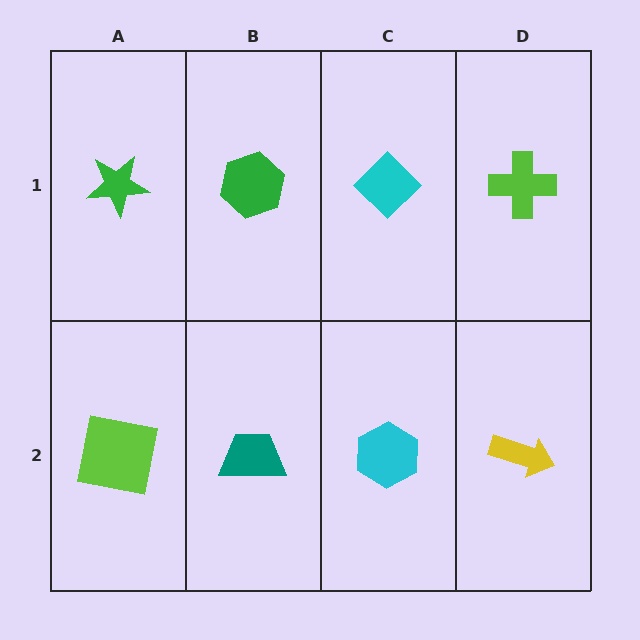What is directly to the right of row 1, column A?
A green hexagon.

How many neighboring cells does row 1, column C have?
3.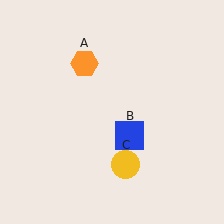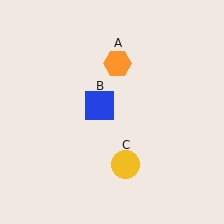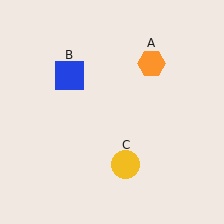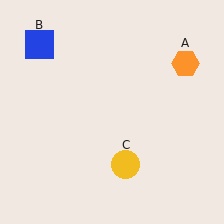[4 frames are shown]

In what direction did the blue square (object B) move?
The blue square (object B) moved up and to the left.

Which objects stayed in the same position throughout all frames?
Yellow circle (object C) remained stationary.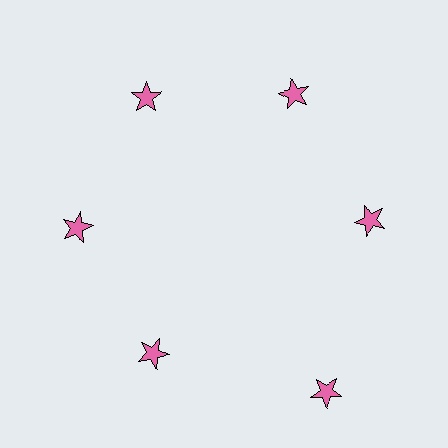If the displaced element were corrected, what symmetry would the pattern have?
It would have 6-fold rotational symmetry — the pattern would map onto itself every 60 degrees.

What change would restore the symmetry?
The symmetry would be restored by moving it inward, back onto the ring so that all 6 stars sit at equal angles and equal distance from the center.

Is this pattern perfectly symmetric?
No. The 6 pink stars are arranged in a ring, but one element near the 5 o'clock position is pushed outward from the center, breaking the 6-fold rotational symmetry.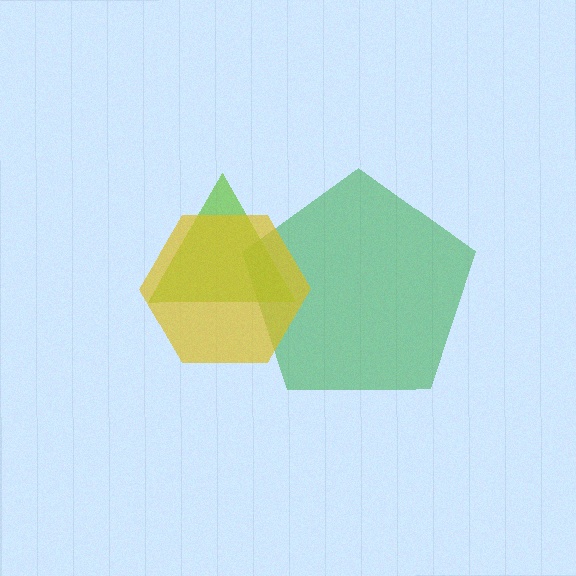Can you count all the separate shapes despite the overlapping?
Yes, there are 3 separate shapes.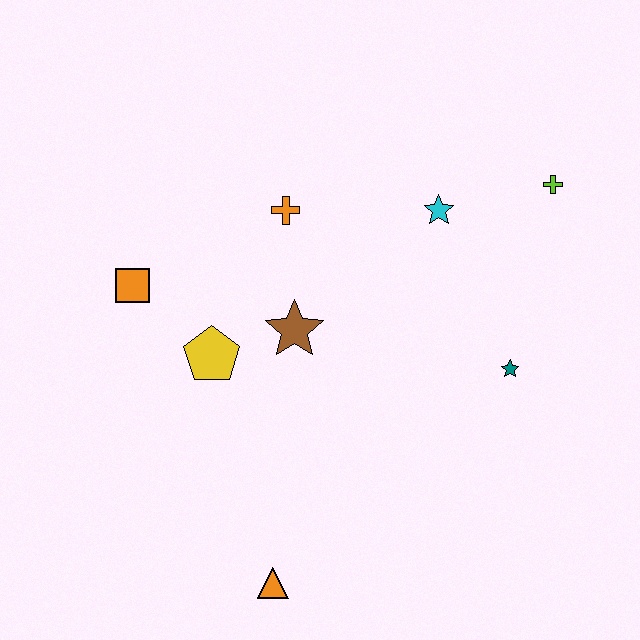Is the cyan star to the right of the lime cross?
No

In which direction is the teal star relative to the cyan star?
The teal star is below the cyan star.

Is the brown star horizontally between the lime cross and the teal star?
No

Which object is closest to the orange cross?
The brown star is closest to the orange cross.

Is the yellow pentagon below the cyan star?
Yes